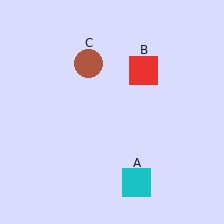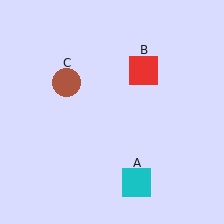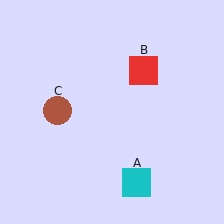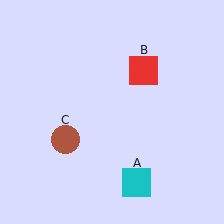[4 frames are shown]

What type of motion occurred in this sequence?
The brown circle (object C) rotated counterclockwise around the center of the scene.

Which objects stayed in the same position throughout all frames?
Cyan square (object A) and red square (object B) remained stationary.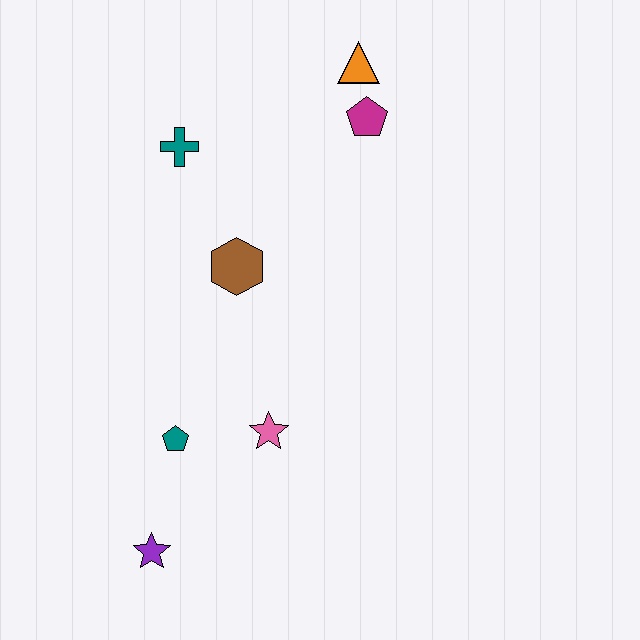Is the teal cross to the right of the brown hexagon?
No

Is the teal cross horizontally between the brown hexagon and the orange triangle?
No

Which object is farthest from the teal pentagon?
The orange triangle is farthest from the teal pentagon.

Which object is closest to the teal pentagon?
The pink star is closest to the teal pentagon.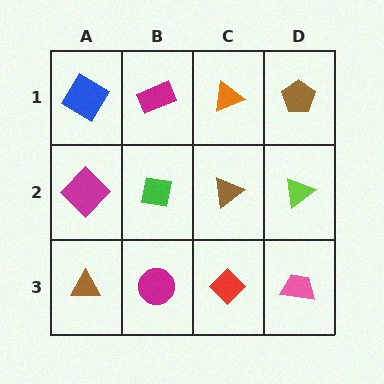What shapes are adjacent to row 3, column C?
A brown triangle (row 2, column C), a magenta circle (row 3, column B), a pink trapezoid (row 3, column D).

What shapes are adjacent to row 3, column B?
A green square (row 2, column B), a brown triangle (row 3, column A), a red diamond (row 3, column C).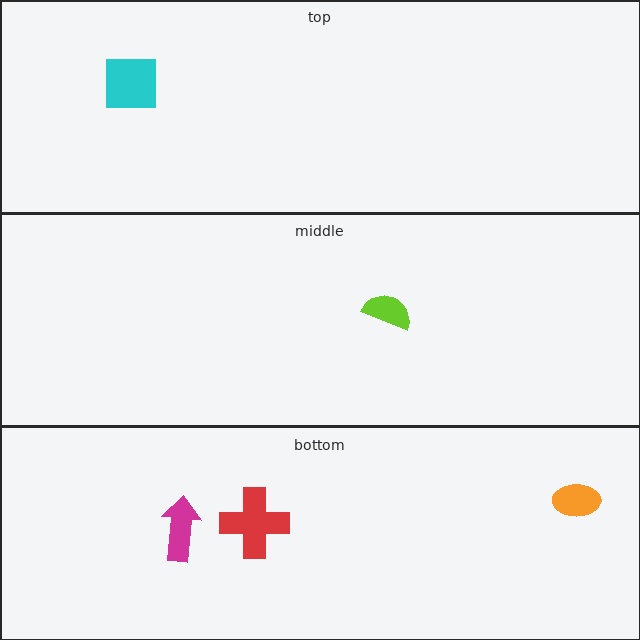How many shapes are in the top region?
1.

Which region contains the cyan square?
The top region.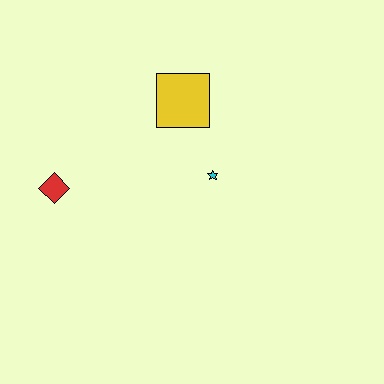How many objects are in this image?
There are 3 objects.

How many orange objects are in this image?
There are no orange objects.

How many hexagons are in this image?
There are no hexagons.